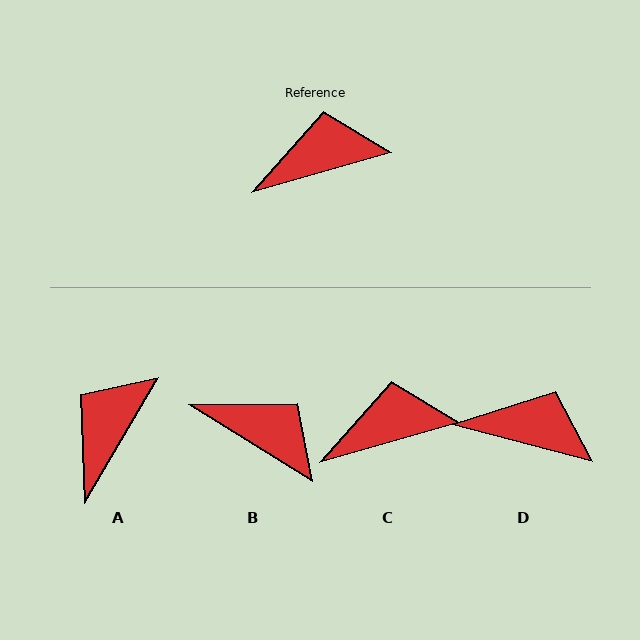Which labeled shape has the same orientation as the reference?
C.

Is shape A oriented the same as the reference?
No, it is off by about 44 degrees.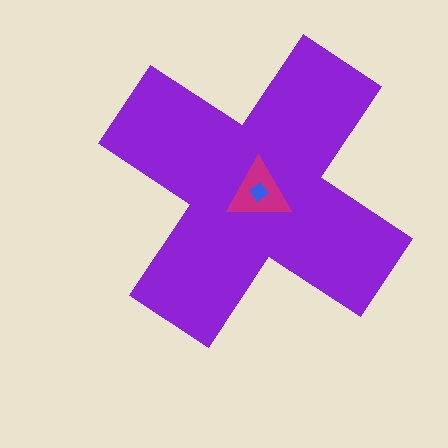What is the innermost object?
The blue diamond.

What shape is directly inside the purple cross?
The magenta triangle.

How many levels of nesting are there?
3.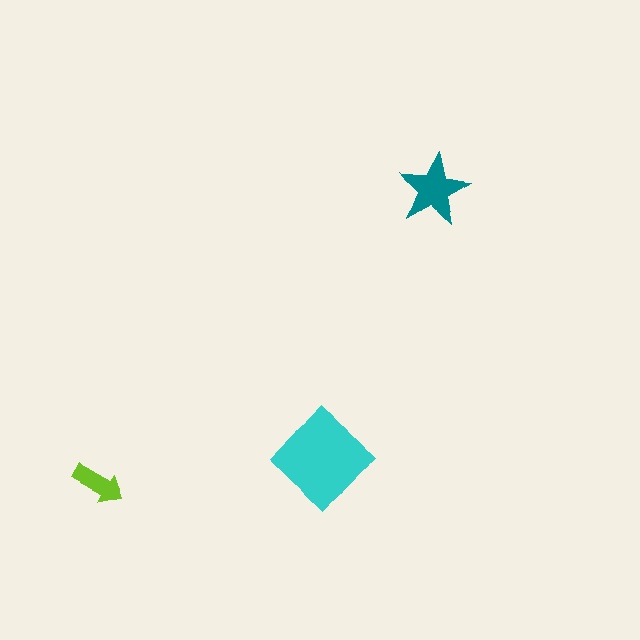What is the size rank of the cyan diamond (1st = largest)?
1st.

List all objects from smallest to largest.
The lime arrow, the teal star, the cyan diamond.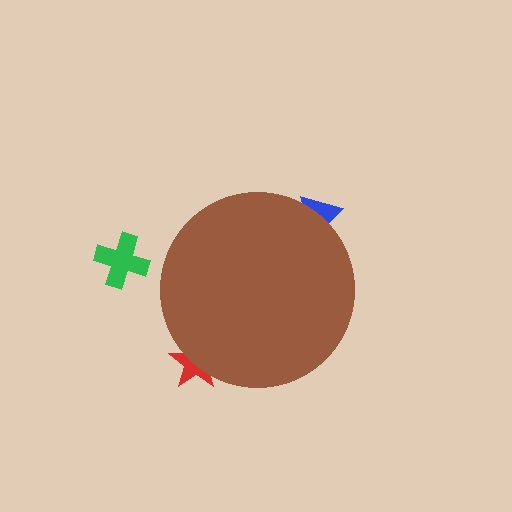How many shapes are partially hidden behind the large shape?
2 shapes are partially hidden.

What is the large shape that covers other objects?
A brown circle.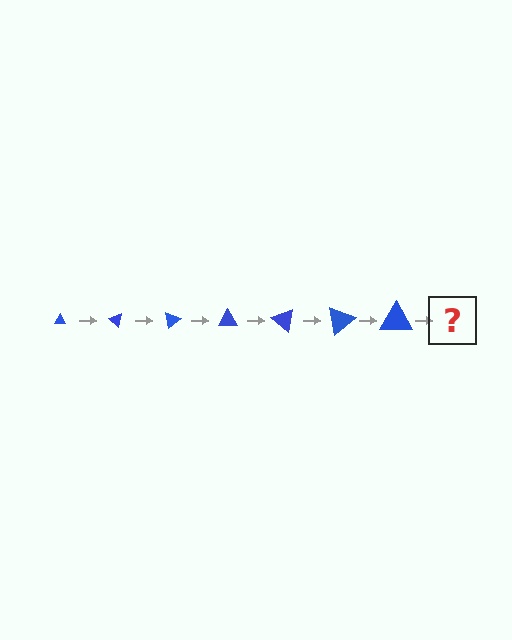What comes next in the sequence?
The next element should be a triangle, larger than the previous one and rotated 280 degrees from the start.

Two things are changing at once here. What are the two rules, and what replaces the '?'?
The two rules are that the triangle grows larger each step and it rotates 40 degrees each step. The '?' should be a triangle, larger than the previous one and rotated 280 degrees from the start.